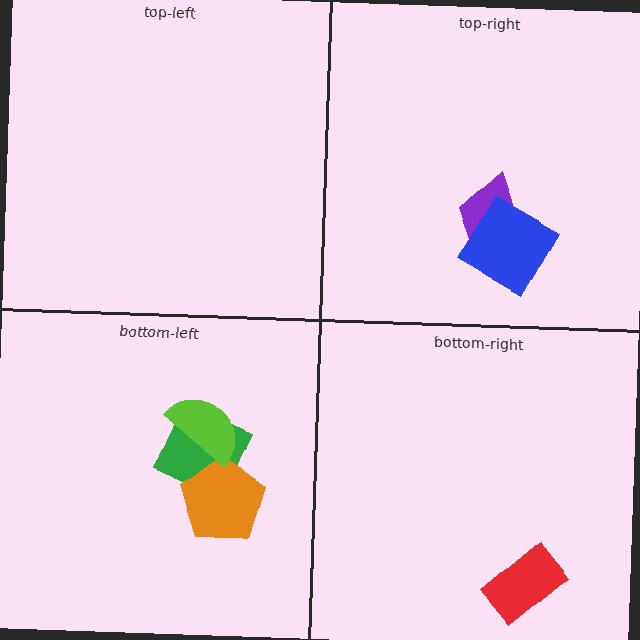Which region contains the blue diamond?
The top-right region.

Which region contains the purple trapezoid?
The top-right region.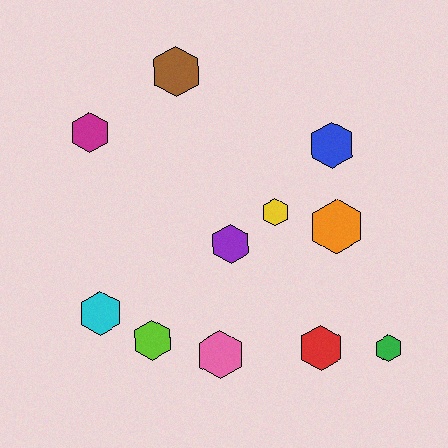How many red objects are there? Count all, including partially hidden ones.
There is 1 red object.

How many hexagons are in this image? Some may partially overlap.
There are 11 hexagons.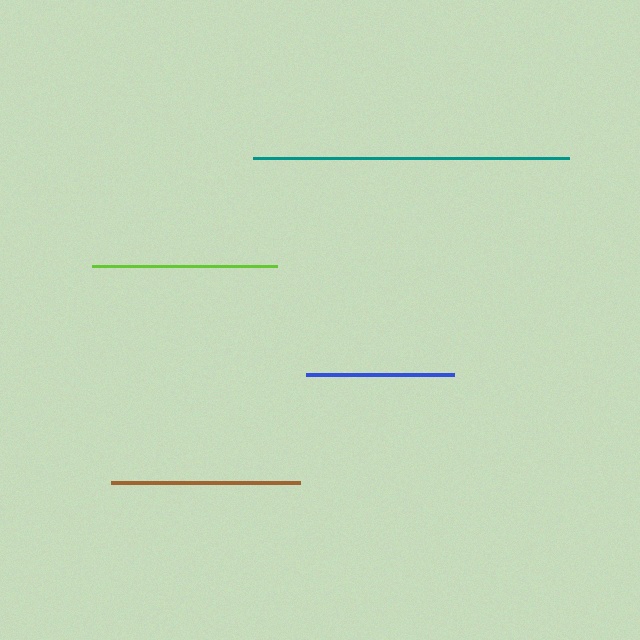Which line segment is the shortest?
The blue line is the shortest at approximately 148 pixels.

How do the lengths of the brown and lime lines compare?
The brown and lime lines are approximately the same length.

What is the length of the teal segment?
The teal segment is approximately 316 pixels long.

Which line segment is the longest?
The teal line is the longest at approximately 316 pixels.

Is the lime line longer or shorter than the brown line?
The brown line is longer than the lime line.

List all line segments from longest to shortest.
From longest to shortest: teal, brown, lime, blue.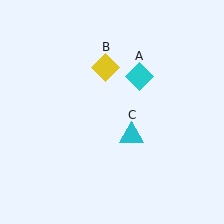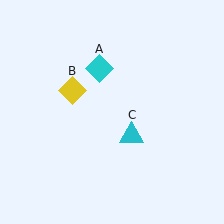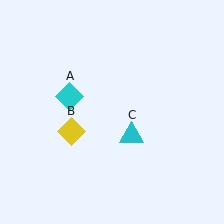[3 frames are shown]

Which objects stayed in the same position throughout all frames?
Cyan triangle (object C) remained stationary.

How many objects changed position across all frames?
2 objects changed position: cyan diamond (object A), yellow diamond (object B).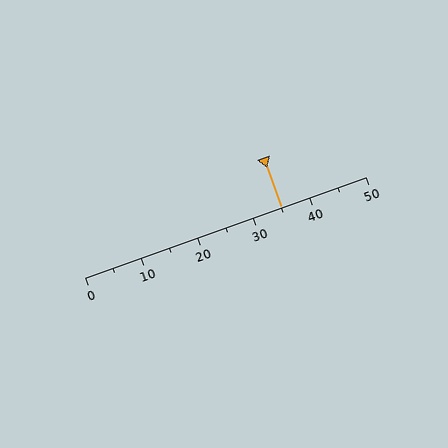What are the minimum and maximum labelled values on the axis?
The axis runs from 0 to 50.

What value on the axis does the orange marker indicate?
The marker indicates approximately 35.